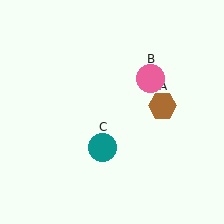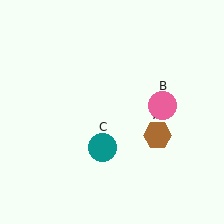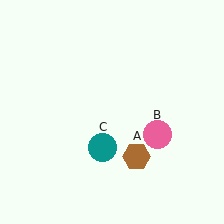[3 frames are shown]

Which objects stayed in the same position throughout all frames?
Teal circle (object C) remained stationary.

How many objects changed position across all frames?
2 objects changed position: brown hexagon (object A), pink circle (object B).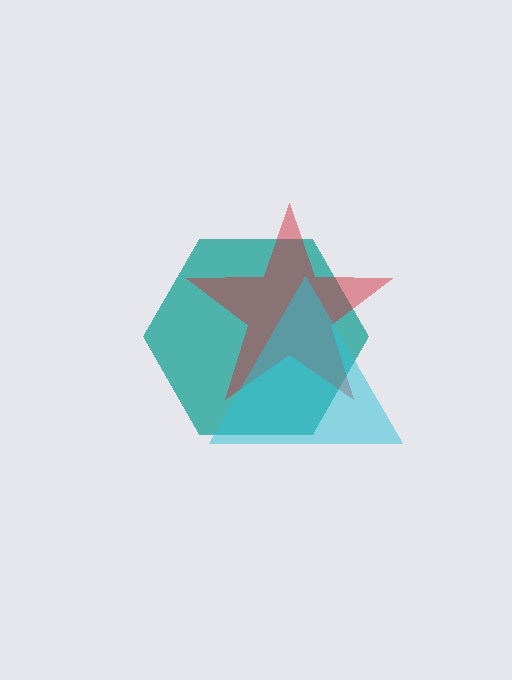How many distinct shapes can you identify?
There are 3 distinct shapes: a teal hexagon, a red star, a cyan triangle.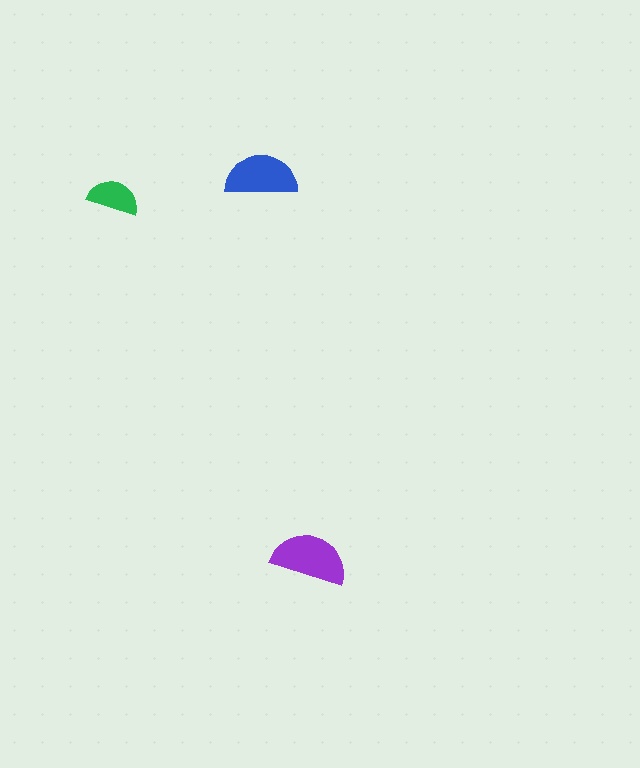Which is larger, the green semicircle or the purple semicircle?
The purple one.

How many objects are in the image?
There are 3 objects in the image.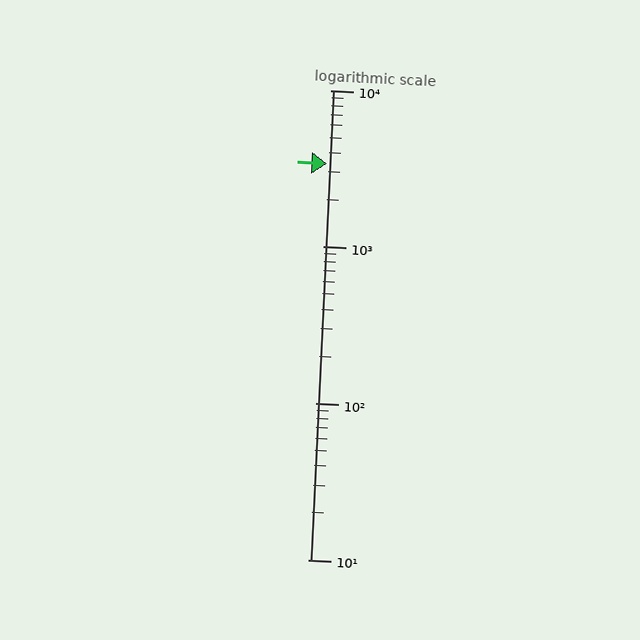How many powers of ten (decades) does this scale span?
The scale spans 3 decades, from 10 to 10000.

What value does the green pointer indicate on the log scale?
The pointer indicates approximately 3400.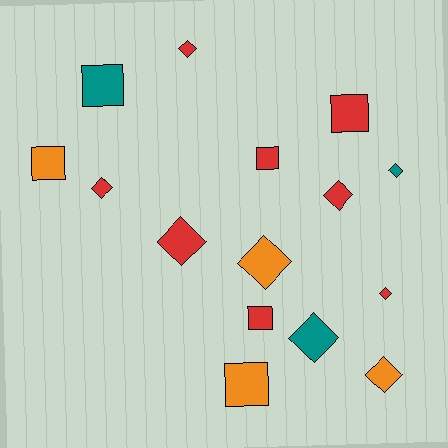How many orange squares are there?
There are 2 orange squares.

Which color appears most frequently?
Red, with 8 objects.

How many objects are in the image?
There are 15 objects.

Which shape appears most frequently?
Diamond, with 9 objects.